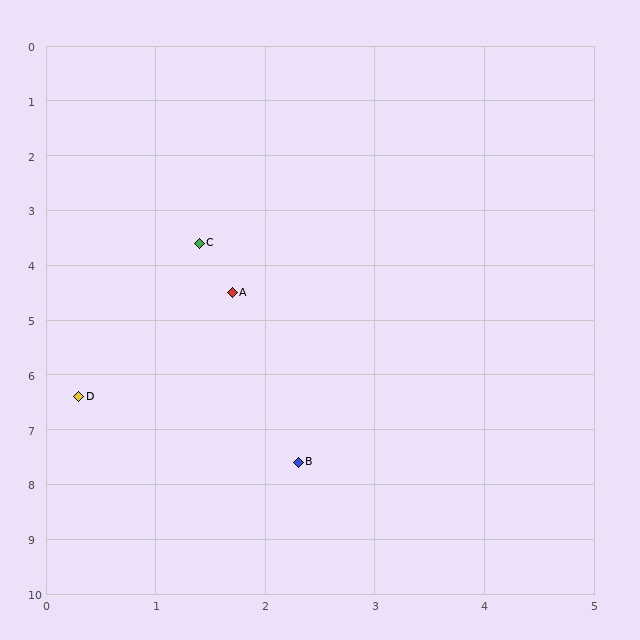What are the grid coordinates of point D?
Point D is at approximately (0.3, 6.4).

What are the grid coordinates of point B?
Point B is at approximately (2.3, 7.6).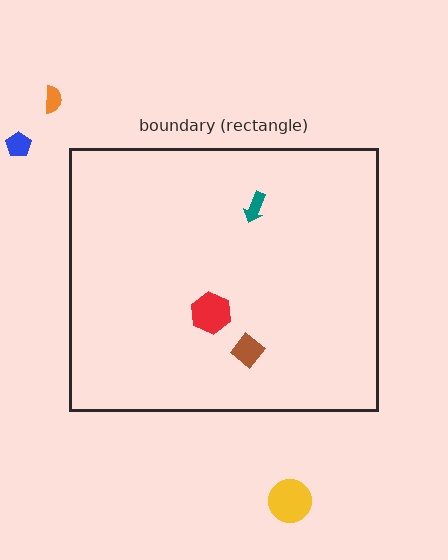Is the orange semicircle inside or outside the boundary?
Outside.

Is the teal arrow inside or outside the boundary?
Inside.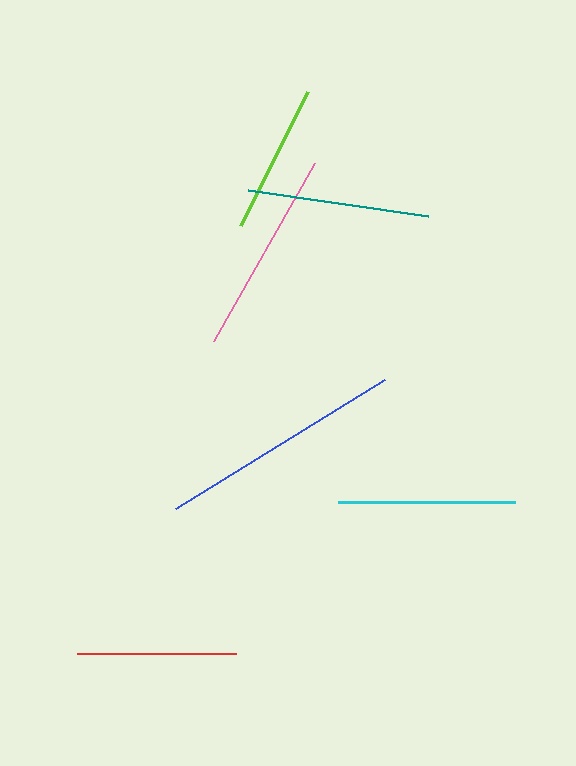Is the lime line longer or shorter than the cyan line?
The cyan line is longer than the lime line.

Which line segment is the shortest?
The lime line is the shortest at approximately 151 pixels.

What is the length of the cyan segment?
The cyan segment is approximately 177 pixels long.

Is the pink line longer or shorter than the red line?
The pink line is longer than the red line.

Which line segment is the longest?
The blue line is the longest at approximately 245 pixels.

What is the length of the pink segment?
The pink segment is approximately 205 pixels long.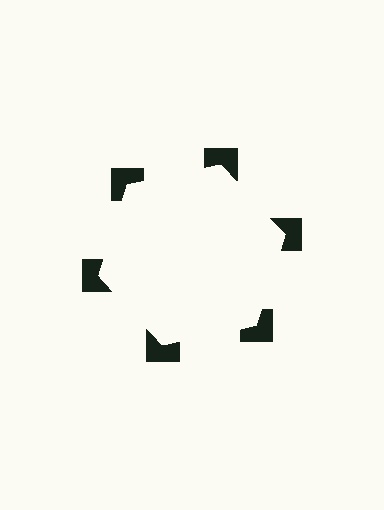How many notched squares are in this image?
There are 6 — one at each vertex of the illusory hexagon.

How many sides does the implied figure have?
6 sides.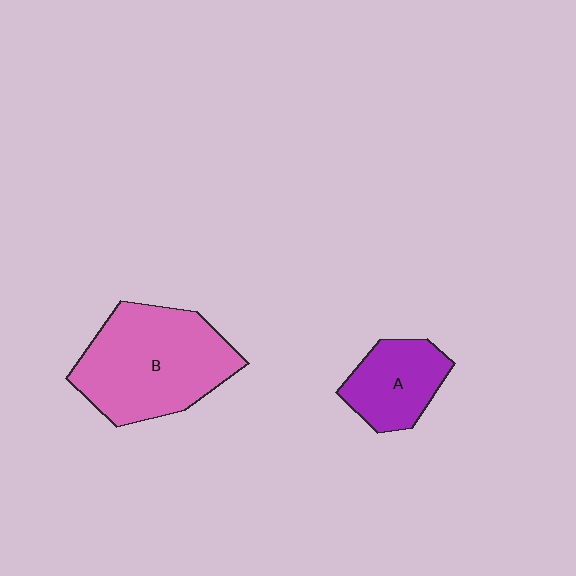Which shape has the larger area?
Shape B (pink).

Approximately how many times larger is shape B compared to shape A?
Approximately 2.0 times.